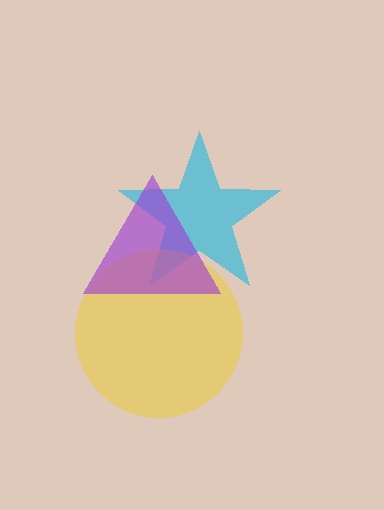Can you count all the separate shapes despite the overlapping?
Yes, there are 3 separate shapes.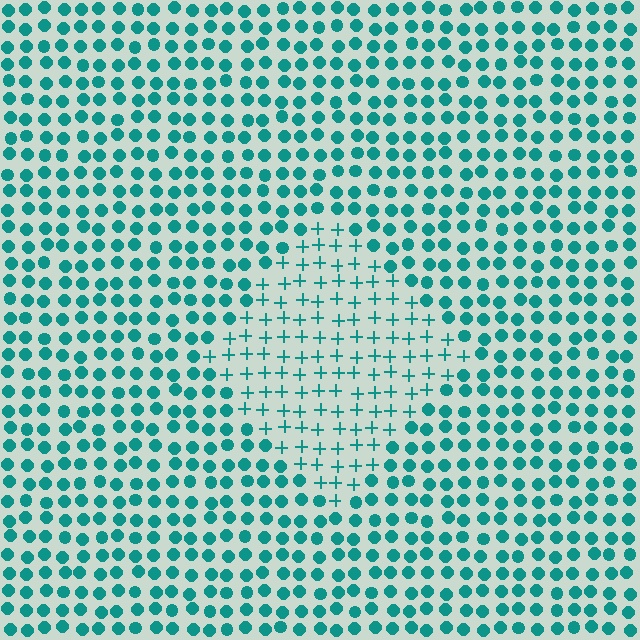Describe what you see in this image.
The image is filled with small teal elements arranged in a uniform grid. A diamond-shaped region contains plus signs, while the surrounding area contains circles. The boundary is defined purely by the change in element shape.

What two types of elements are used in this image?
The image uses plus signs inside the diamond region and circles outside it.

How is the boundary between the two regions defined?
The boundary is defined by a change in element shape: plus signs inside vs. circles outside. All elements share the same color and spacing.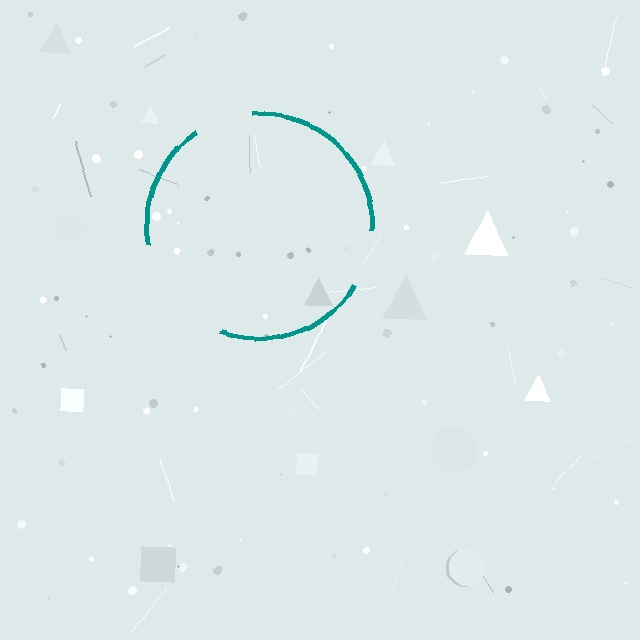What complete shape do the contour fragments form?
The contour fragments form a circle.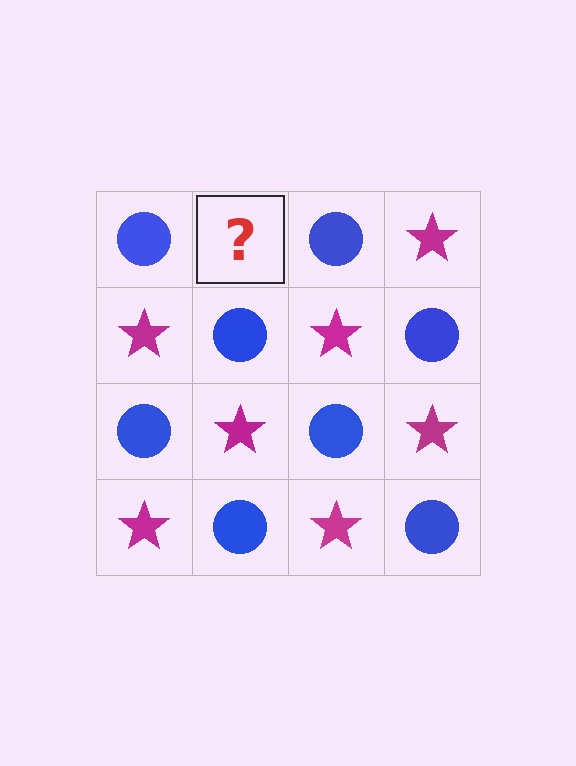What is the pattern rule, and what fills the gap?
The rule is that it alternates blue circle and magenta star in a checkerboard pattern. The gap should be filled with a magenta star.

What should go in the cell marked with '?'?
The missing cell should contain a magenta star.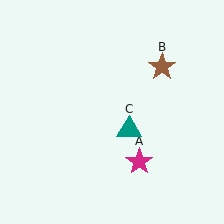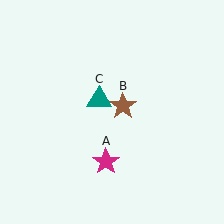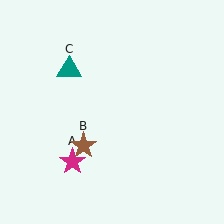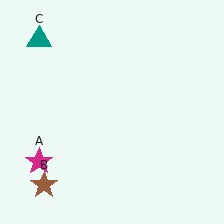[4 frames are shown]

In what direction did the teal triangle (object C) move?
The teal triangle (object C) moved up and to the left.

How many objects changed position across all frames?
3 objects changed position: magenta star (object A), brown star (object B), teal triangle (object C).